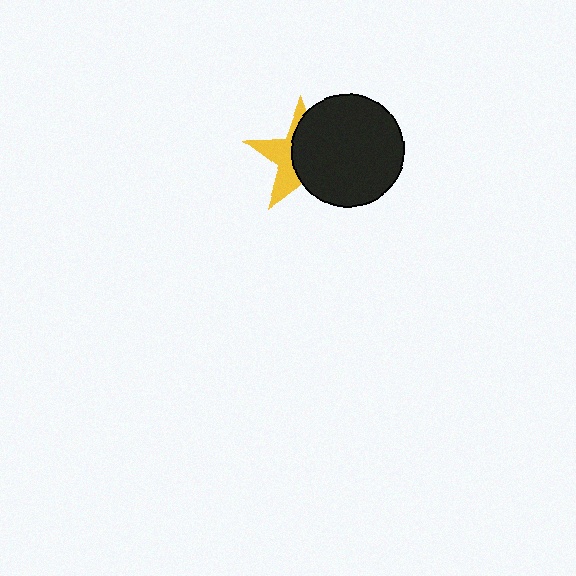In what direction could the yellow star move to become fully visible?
The yellow star could move left. That would shift it out from behind the black circle entirely.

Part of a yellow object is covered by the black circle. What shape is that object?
It is a star.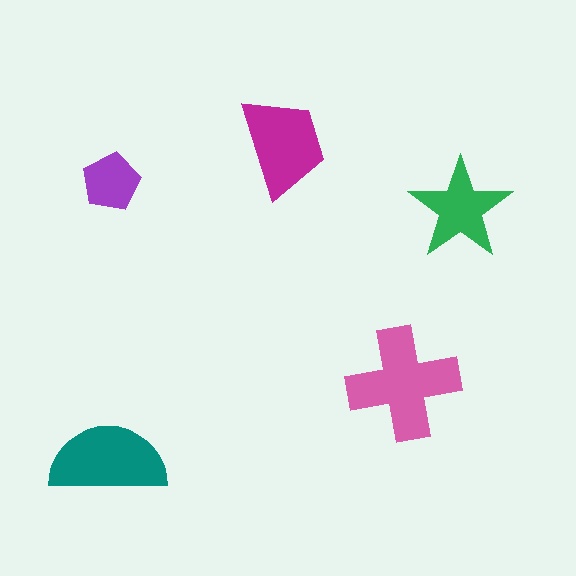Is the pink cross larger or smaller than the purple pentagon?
Larger.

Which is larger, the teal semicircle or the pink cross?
The pink cross.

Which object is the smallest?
The purple pentagon.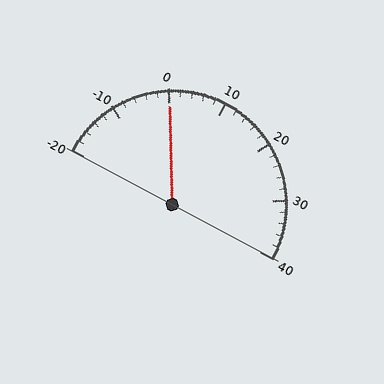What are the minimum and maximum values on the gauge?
The gauge ranges from -20 to 40.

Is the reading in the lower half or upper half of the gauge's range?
The reading is in the lower half of the range (-20 to 40).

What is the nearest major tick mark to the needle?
The nearest major tick mark is 0.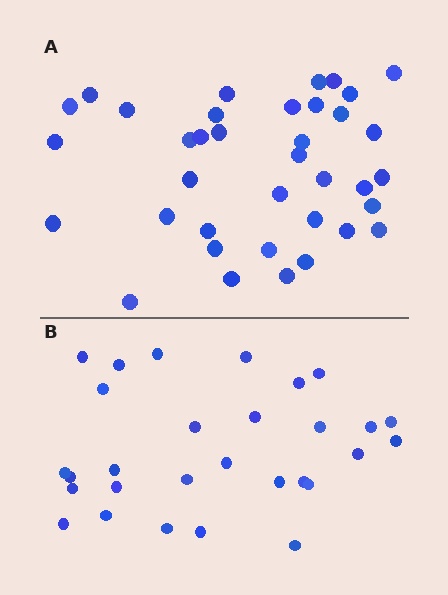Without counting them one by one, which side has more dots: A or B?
Region A (the top region) has more dots.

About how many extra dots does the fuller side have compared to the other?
Region A has roughly 8 or so more dots than region B.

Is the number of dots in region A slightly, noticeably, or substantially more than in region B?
Region A has noticeably more, but not dramatically so. The ratio is roughly 1.3 to 1.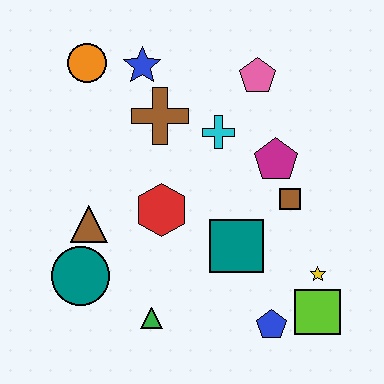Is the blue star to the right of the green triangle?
No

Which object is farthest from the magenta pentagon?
The teal circle is farthest from the magenta pentagon.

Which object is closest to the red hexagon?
The brown triangle is closest to the red hexagon.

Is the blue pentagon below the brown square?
Yes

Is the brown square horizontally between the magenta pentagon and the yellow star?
Yes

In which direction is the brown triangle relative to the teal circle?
The brown triangle is above the teal circle.